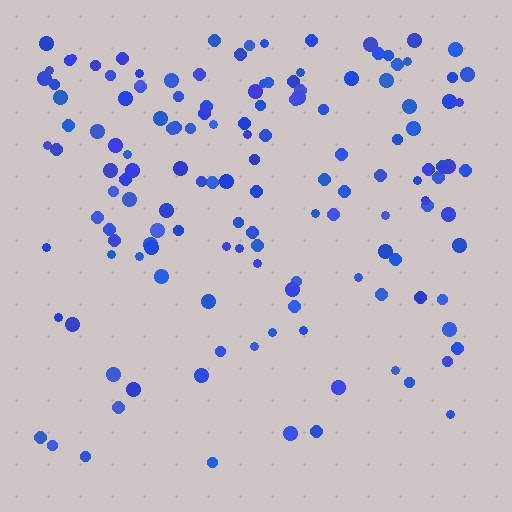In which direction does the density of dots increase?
From bottom to top, with the top side densest.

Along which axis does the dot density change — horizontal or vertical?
Vertical.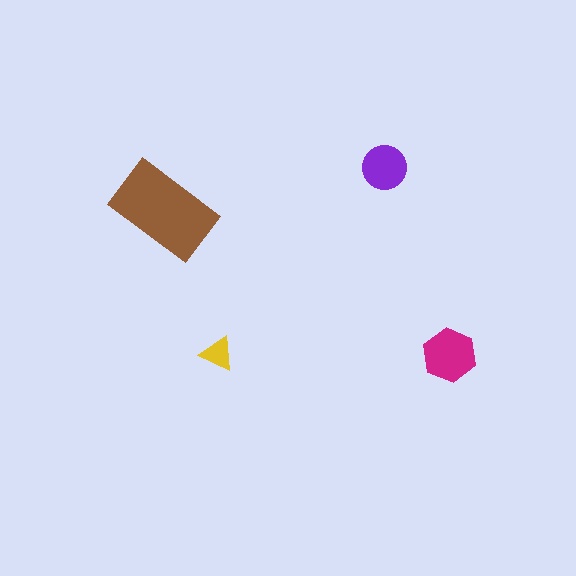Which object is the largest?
The brown rectangle.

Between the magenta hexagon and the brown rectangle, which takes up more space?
The brown rectangle.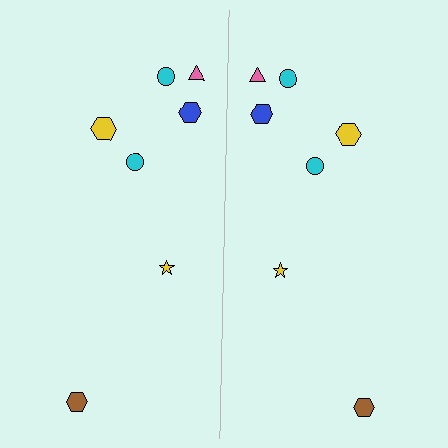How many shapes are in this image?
There are 14 shapes in this image.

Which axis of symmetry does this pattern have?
The pattern has a vertical axis of symmetry running through the center of the image.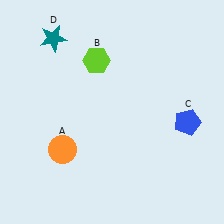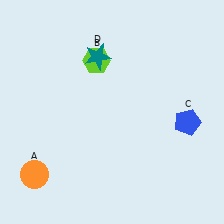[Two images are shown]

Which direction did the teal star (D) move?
The teal star (D) moved right.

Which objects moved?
The objects that moved are: the orange circle (A), the teal star (D).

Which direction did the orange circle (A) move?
The orange circle (A) moved left.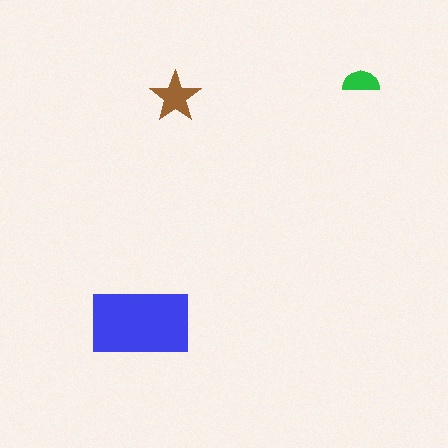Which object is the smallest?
The green semicircle.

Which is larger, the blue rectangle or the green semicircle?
The blue rectangle.